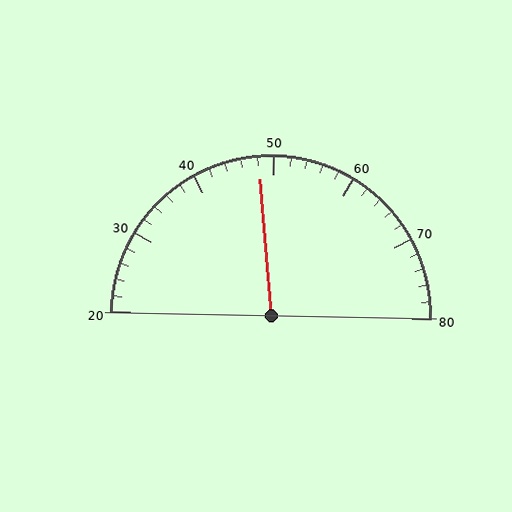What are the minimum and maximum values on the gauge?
The gauge ranges from 20 to 80.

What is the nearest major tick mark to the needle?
The nearest major tick mark is 50.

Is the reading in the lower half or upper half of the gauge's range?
The reading is in the lower half of the range (20 to 80).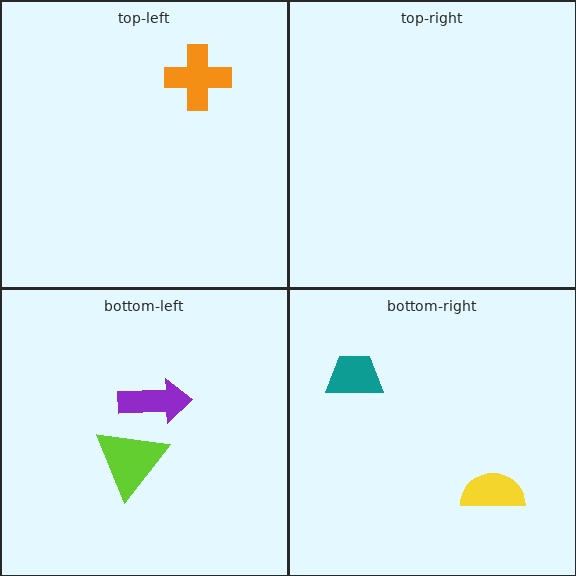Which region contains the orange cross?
The top-left region.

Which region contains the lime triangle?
The bottom-left region.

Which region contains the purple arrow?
The bottom-left region.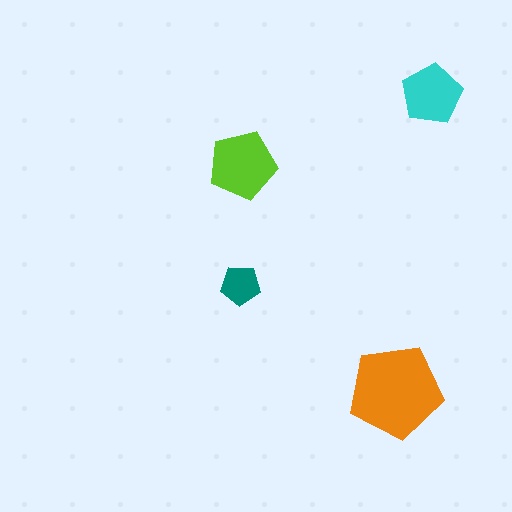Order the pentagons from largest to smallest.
the orange one, the lime one, the cyan one, the teal one.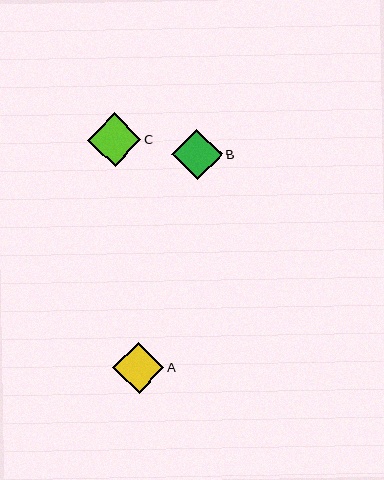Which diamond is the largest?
Diamond C is the largest with a size of approximately 53 pixels.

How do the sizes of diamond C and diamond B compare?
Diamond C and diamond B are approximately the same size.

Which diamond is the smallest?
Diamond B is the smallest with a size of approximately 50 pixels.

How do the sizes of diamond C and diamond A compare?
Diamond C and diamond A are approximately the same size.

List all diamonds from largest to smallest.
From largest to smallest: C, A, B.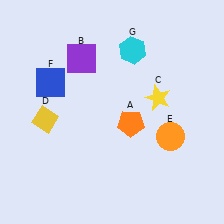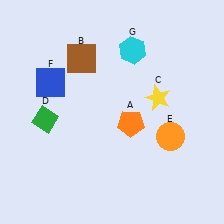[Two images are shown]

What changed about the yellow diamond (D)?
In Image 1, D is yellow. In Image 2, it changed to green.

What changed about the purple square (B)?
In Image 1, B is purple. In Image 2, it changed to brown.